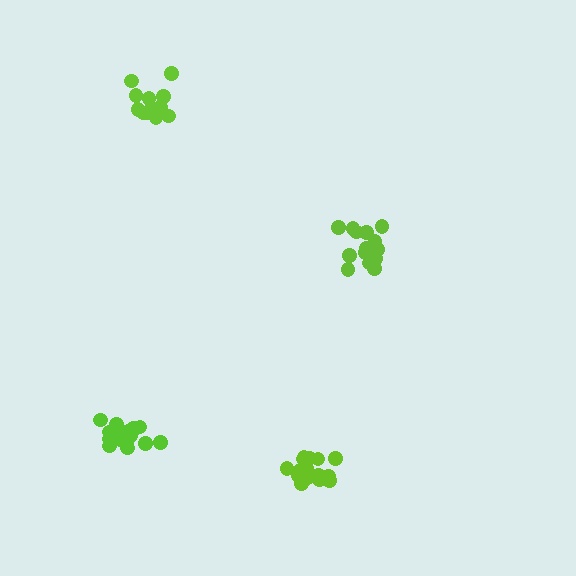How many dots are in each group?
Group 1: 18 dots, Group 2: 17 dots, Group 3: 17 dots, Group 4: 13 dots (65 total).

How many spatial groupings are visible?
There are 4 spatial groupings.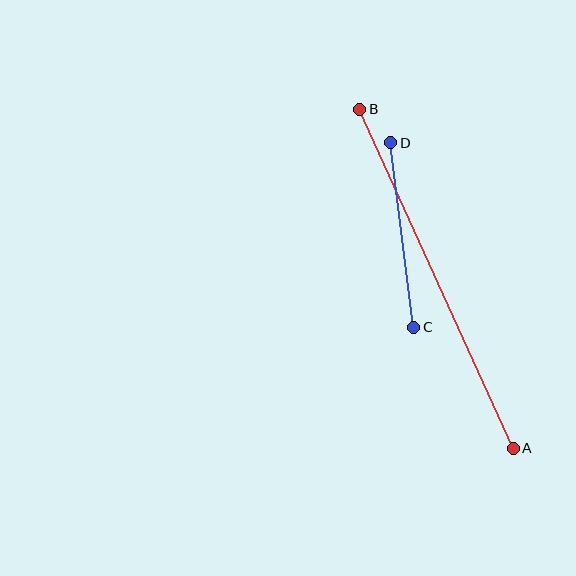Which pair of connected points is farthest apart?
Points A and B are farthest apart.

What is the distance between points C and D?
The distance is approximately 186 pixels.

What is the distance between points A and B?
The distance is approximately 372 pixels.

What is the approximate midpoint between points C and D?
The midpoint is at approximately (402, 235) pixels.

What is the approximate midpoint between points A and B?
The midpoint is at approximately (437, 279) pixels.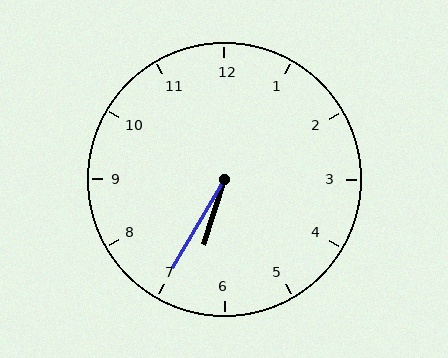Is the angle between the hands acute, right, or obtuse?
It is acute.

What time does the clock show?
6:35.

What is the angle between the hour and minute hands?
Approximately 12 degrees.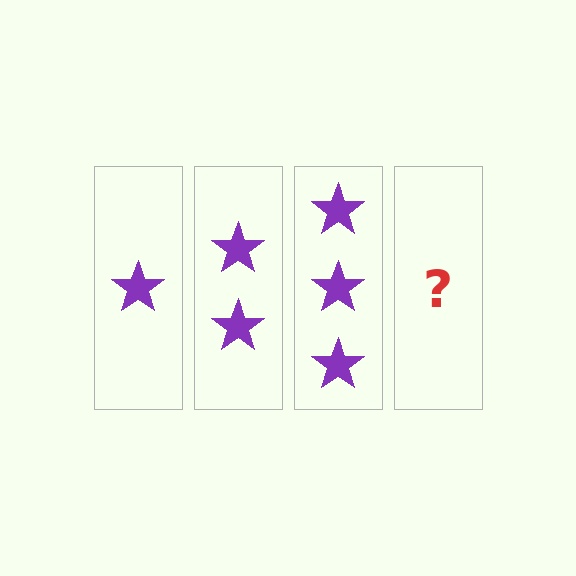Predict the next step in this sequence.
The next step is 4 stars.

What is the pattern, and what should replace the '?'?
The pattern is that each step adds one more star. The '?' should be 4 stars.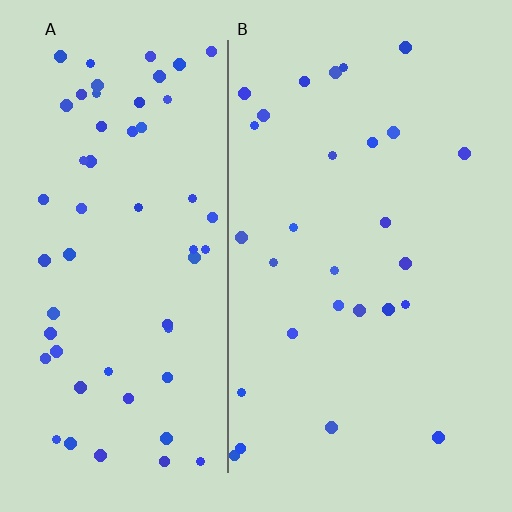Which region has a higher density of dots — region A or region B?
A (the left).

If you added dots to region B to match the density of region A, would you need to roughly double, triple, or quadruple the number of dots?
Approximately double.